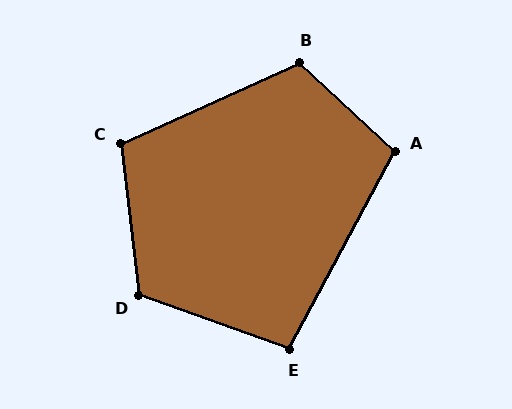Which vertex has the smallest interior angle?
E, at approximately 99 degrees.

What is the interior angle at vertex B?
Approximately 112 degrees (obtuse).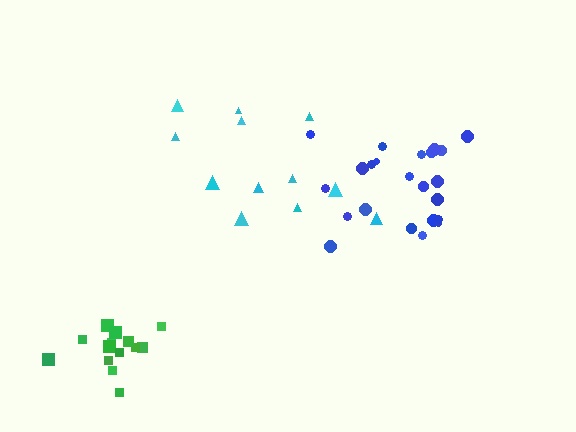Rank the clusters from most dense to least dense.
green, blue, cyan.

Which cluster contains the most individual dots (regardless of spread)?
Blue (23).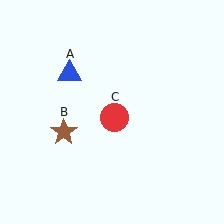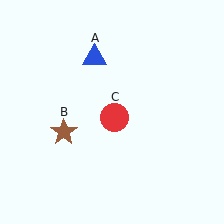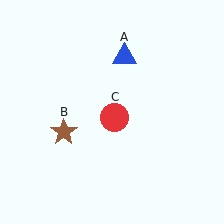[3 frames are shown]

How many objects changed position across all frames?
1 object changed position: blue triangle (object A).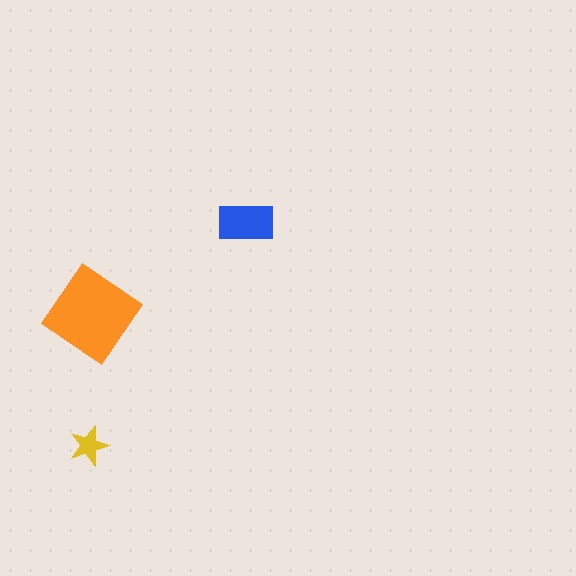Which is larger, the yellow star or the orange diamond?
The orange diamond.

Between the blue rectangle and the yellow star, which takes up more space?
The blue rectangle.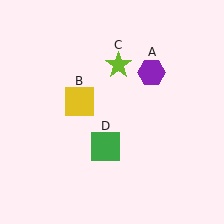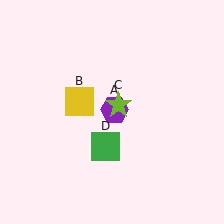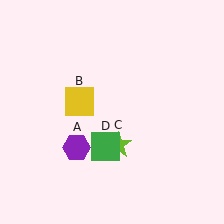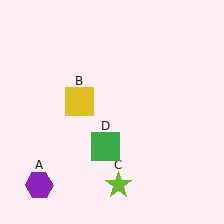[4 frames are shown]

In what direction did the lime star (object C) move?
The lime star (object C) moved down.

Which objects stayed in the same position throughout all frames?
Yellow square (object B) and green square (object D) remained stationary.